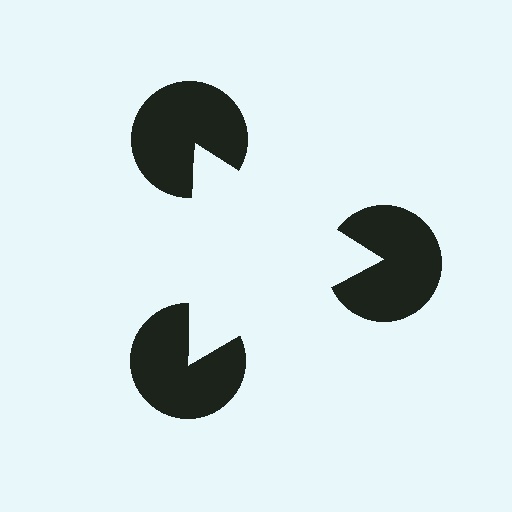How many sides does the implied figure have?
3 sides.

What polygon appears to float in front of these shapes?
An illusory triangle — its edges are inferred from the aligned wedge cuts in the pac-man discs, not physically drawn.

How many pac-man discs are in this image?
There are 3 — one at each vertex of the illusory triangle.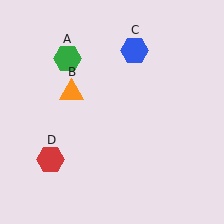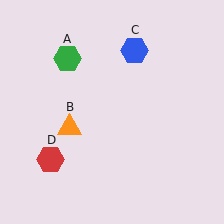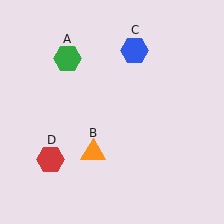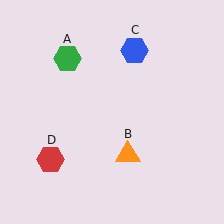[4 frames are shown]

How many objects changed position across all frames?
1 object changed position: orange triangle (object B).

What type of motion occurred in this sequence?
The orange triangle (object B) rotated counterclockwise around the center of the scene.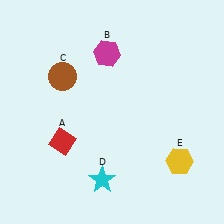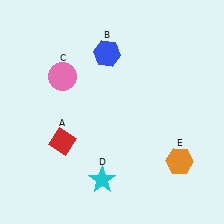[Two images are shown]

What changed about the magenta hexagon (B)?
In Image 1, B is magenta. In Image 2, it changed to blue.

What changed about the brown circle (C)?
In Image 1, C is brown. In Image 2, it changed to pink.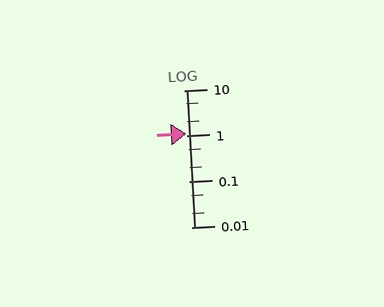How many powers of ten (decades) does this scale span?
The scale spans 3 decades, from 0.01 to 10.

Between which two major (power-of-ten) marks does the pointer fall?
The pointer is between 1 and 10.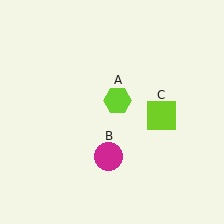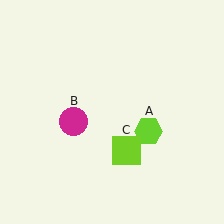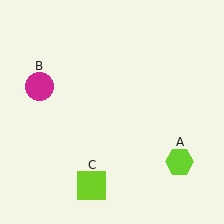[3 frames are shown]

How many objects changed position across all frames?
3 objects changed position: lime hexagon (object A), magenta circle (object B), lime square (object C).